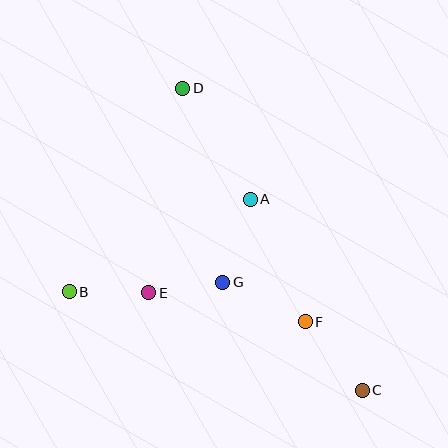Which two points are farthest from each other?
Points C and D are farthest from each other.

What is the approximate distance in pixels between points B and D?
The distance between B and D is approximately 233 pixels.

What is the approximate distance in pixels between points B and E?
The distance between B and E is approximately 79 pixels.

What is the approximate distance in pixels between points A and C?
The distance between A and C is approximately 221 pixels.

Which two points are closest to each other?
Points E and G are closest to each other.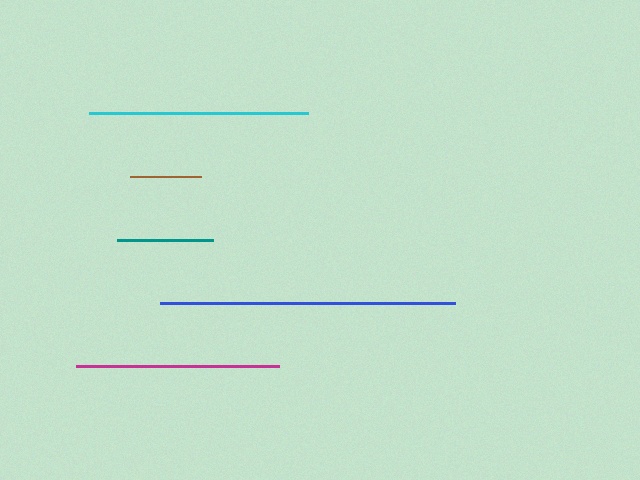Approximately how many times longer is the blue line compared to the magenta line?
The blue line is approximately 1.4 times the length of the magenta line.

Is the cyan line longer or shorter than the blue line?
The blue line is longer than the cyan line.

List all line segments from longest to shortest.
From longest to shortest: blue, cyan, magenta, teal, brown.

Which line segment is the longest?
The blue line is the longest at approximately 294 pixels.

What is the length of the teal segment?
The teal segment is approximately 96 pixels long.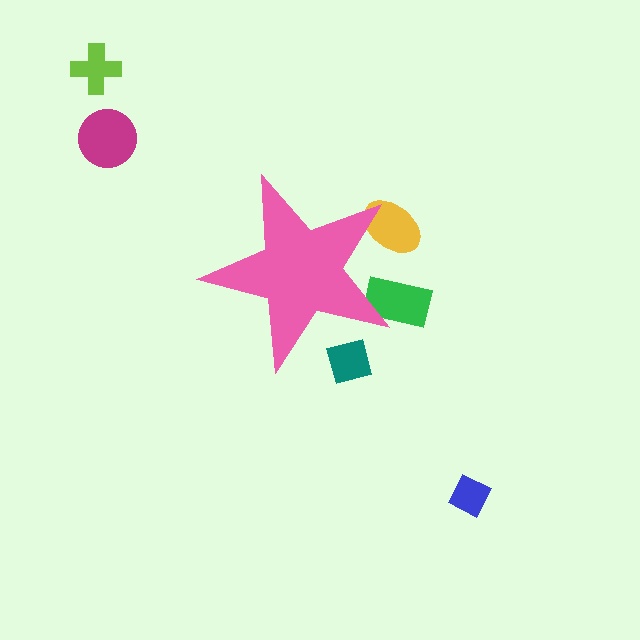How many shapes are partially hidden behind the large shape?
3 shapes are partially hidden.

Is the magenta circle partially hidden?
No, the magenta circle is fully visible.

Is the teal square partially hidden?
Yes, the teal square is partially hidden behind the pink star.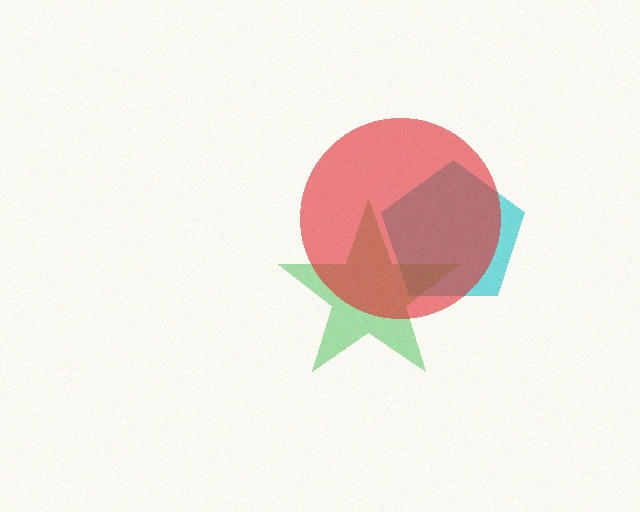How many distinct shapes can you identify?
There are 3 distinct shapes: a cyan pentagon, a green star, a red circle.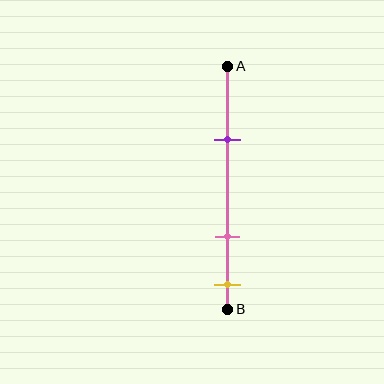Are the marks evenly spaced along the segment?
No, the marks are not evenly spaced.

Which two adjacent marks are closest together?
The pink and yellow marks are the closest adjacent pair.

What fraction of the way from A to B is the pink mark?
The pink mark is approximately 70% (0.7) of the way from A to B.